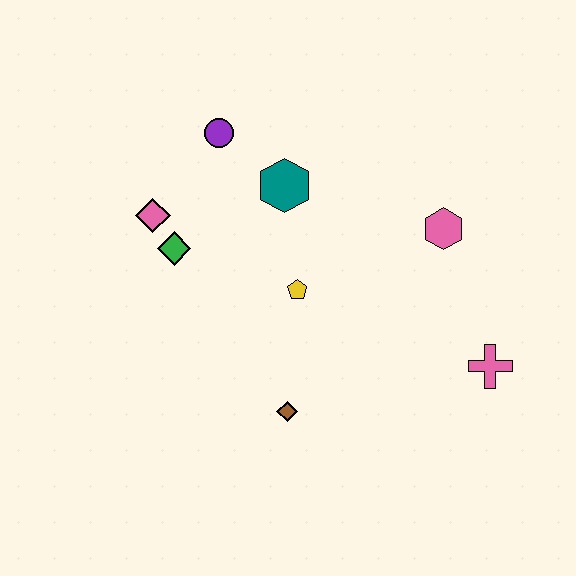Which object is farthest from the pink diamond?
The pink cross is farthest from the pink diamond.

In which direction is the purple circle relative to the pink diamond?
The purple circle is above the pink diamond.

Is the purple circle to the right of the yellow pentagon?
No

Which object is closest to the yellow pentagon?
The teal hexagon is closest to the yellow pentagon.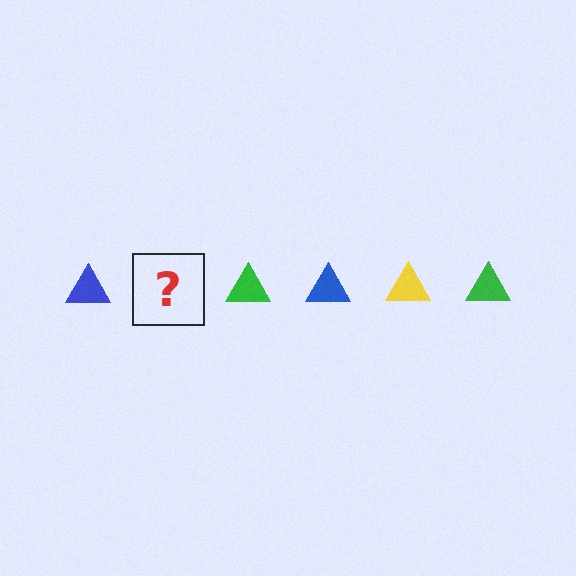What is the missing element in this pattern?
The missing element is a yellow triangle.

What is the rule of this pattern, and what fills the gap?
The rule is that the pattern cycles through blue, yellow, green triangles. The gap should be filled with a yellow triangle.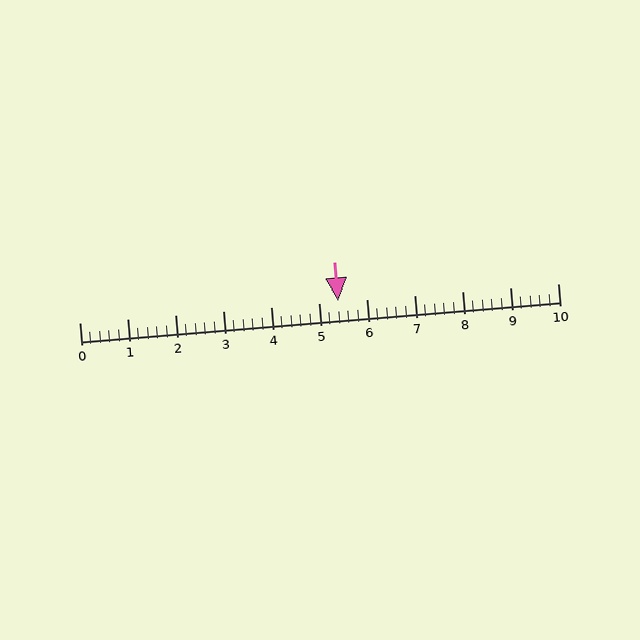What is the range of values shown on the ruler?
The ruler shows values from 0 to 10.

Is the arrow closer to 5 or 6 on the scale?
The arrow is closer to 5.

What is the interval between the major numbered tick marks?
The major tick marks are spaced 1 units apart.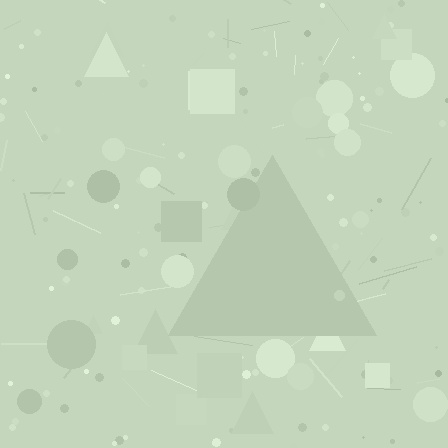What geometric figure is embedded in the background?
A triangle is embedded in the background.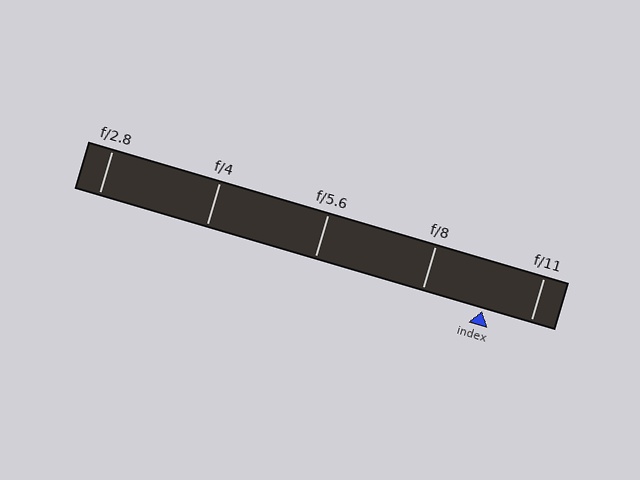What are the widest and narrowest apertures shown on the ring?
The widest aperture shown is f/2.8 and the narrowest is f/11.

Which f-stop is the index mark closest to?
The index mark is closest to f/11.